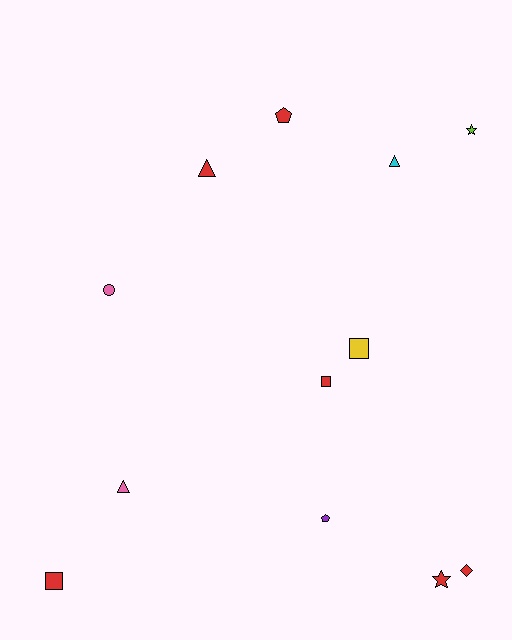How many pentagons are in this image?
There are 2 pentagons.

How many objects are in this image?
There are 12 objects.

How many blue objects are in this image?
There are no blue objects.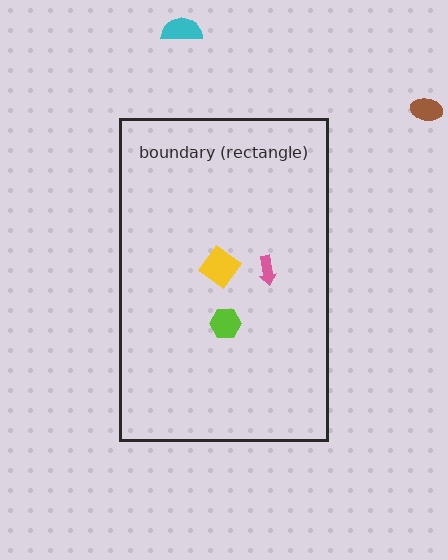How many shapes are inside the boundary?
3 inside, 2 outside.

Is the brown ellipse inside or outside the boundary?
Outside.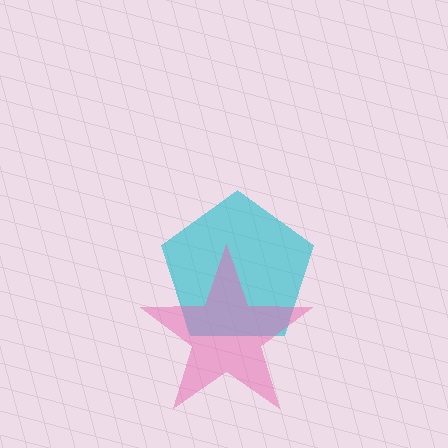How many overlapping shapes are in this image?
There are 2 overlapping shapes in the image.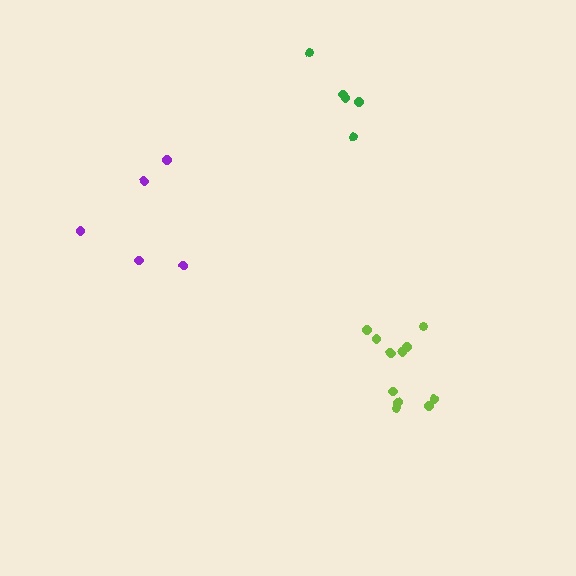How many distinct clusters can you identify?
There are 3 distinct clusters.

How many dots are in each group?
Group 1: 5 dots, Group 2: 11 dots, Group 3: 5 dots (21 total).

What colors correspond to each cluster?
The clusters are colored: purple, lime, green.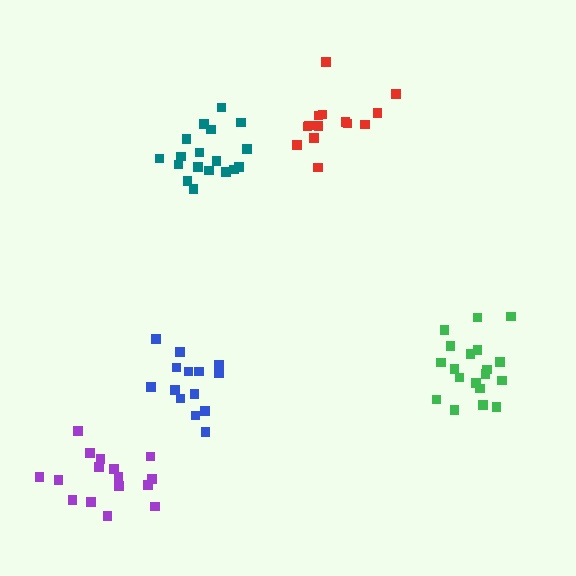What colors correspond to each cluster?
The clusters are colored: red, teal, blue, green, purple.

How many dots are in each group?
Group 1: 14 dots, Group 2: 19 dots, Group 3: 14 dots, Group 4: 20 dots, Group 5: 16 dots (83 total).